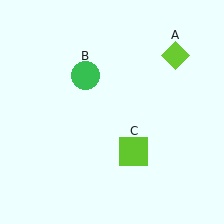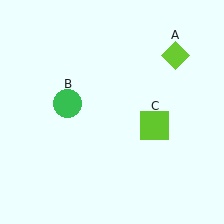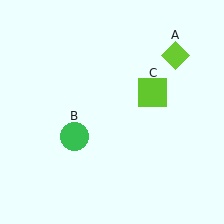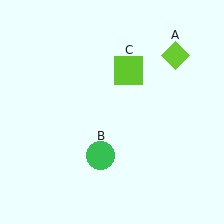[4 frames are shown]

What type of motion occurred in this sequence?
The green circle (object B), lime square (object C) rotated counterclockwise around the center of the scene.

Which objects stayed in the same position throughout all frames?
Lime diamond (object A) remained stationary.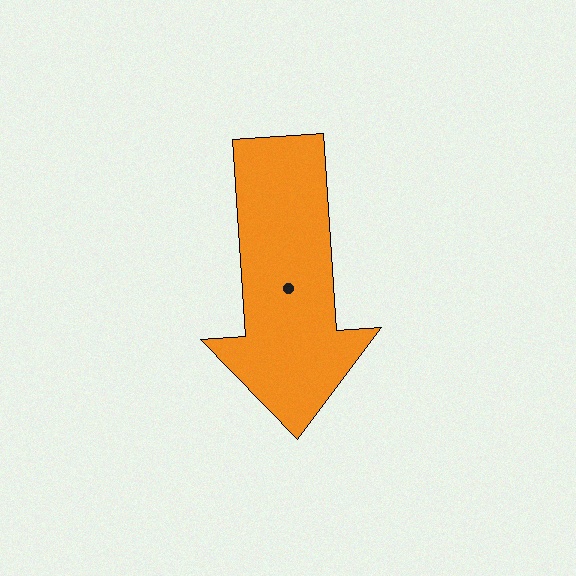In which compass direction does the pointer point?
South.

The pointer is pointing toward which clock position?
Roughly 6 o'clock.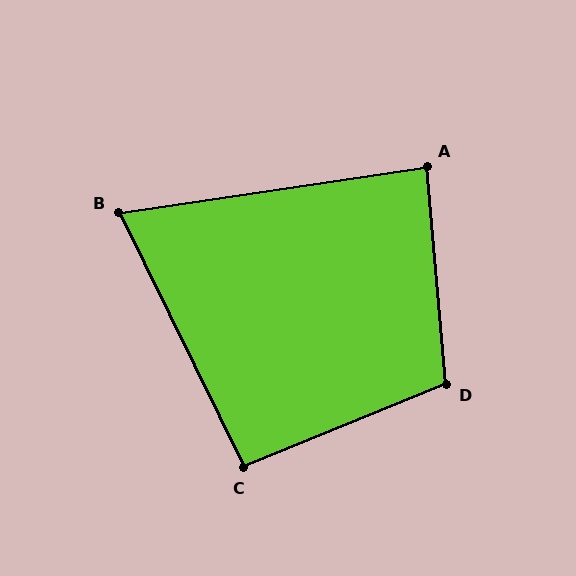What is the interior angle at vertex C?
Approximately 94 degrees (approximately right).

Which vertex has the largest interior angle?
D, at approximately 108 degrees.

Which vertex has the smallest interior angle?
B, at approximately 72 degrees.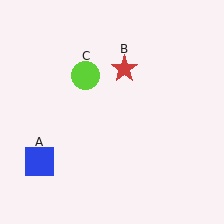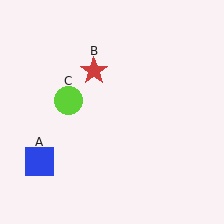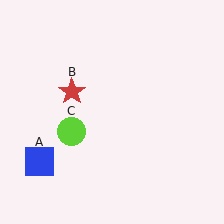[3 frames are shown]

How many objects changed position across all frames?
2 objects changed position: red star (object B), lime circle (object C).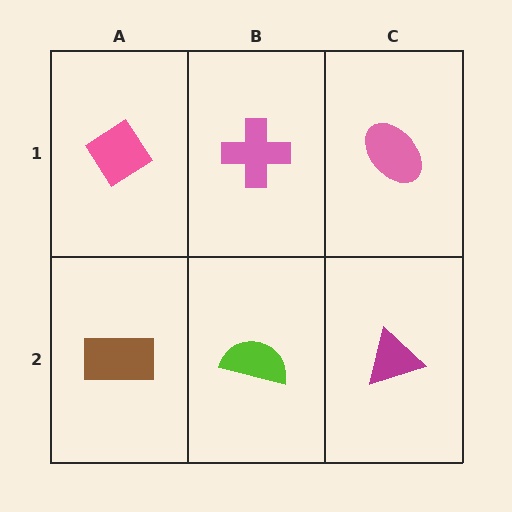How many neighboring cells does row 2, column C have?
2.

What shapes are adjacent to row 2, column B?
A pink cross (row 1, column B), a brown rectangle (row 2, column A), a magenta triangle (row 2, column C).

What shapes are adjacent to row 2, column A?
A pink diamond (row 1, column A), a lime semicircle (row 2, column B).